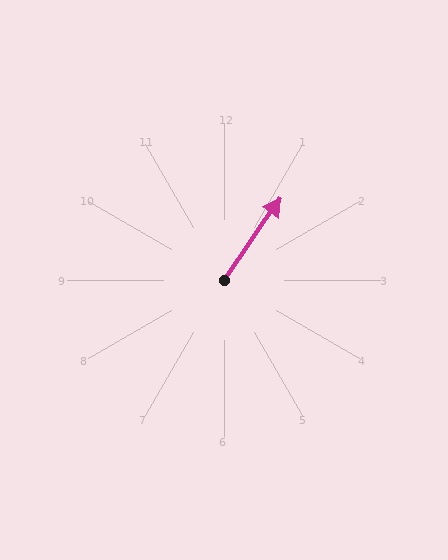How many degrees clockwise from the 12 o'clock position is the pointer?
Approximately 35 degrees.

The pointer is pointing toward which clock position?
Roughly 1 o'clock.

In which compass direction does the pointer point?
Northeast.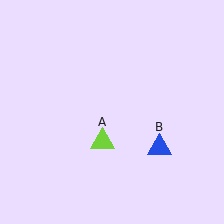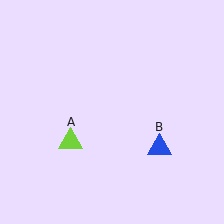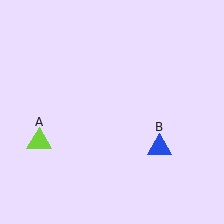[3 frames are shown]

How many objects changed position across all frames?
1 object changed position: lime triangle (object A).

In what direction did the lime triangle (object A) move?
The lime triangle (object A) moved left.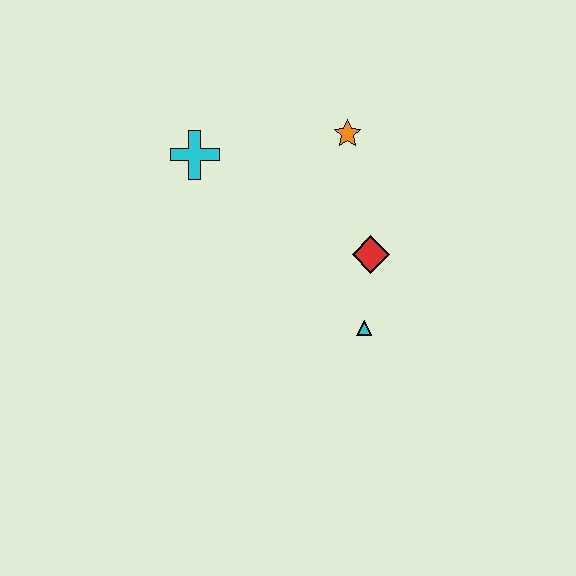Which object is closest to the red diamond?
The cyan triangle is closest to the red diamond.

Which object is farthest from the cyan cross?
The cyan triangle is farthest from the cyan cross.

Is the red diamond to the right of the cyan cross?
Yes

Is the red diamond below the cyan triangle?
No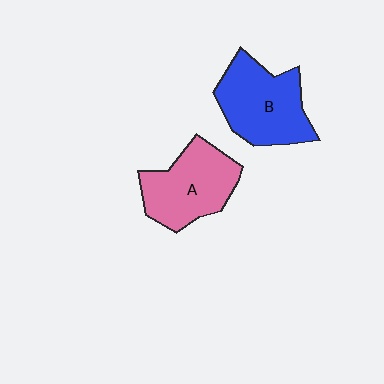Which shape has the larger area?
Shape B (blue).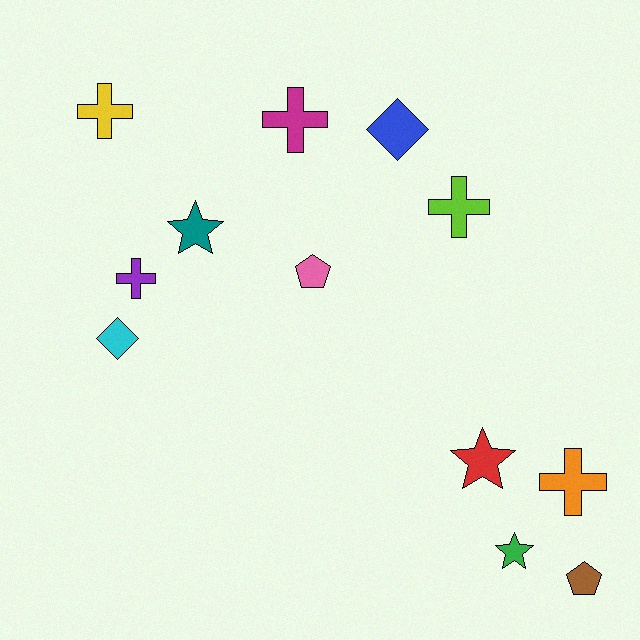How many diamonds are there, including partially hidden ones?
There are 2 diamonds.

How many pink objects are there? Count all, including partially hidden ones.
There is 1 pink object.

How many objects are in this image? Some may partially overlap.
There are 12 objects.